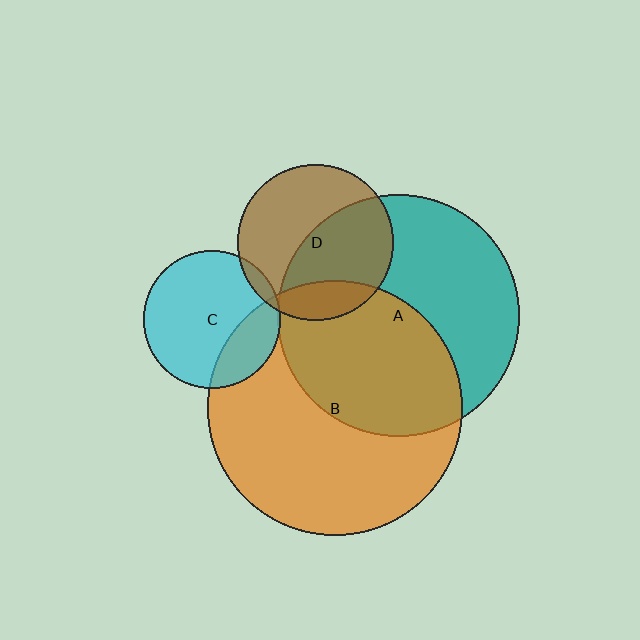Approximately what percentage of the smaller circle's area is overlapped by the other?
Approximately 45%.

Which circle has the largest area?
Circle B (orange).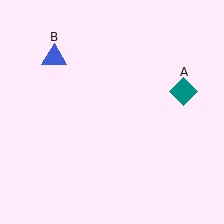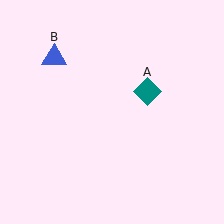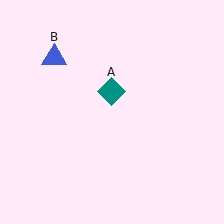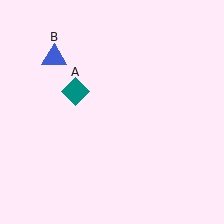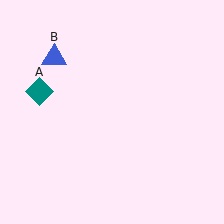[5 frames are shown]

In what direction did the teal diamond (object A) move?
The teal diamond (object A) moved left.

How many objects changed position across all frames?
1 object changed position: teal diamond (object A).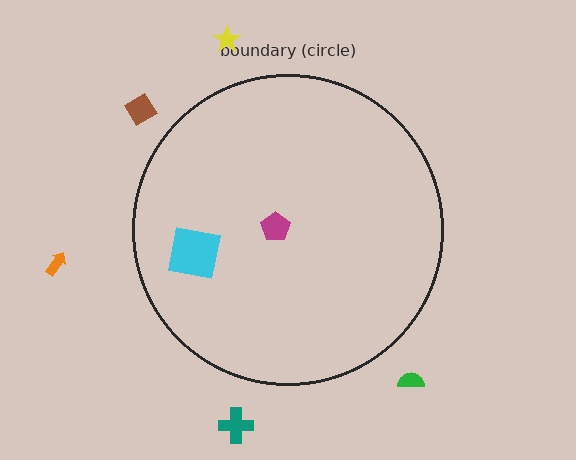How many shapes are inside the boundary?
2 inside, 5 outside.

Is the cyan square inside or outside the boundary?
Inside.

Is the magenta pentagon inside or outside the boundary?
Inside.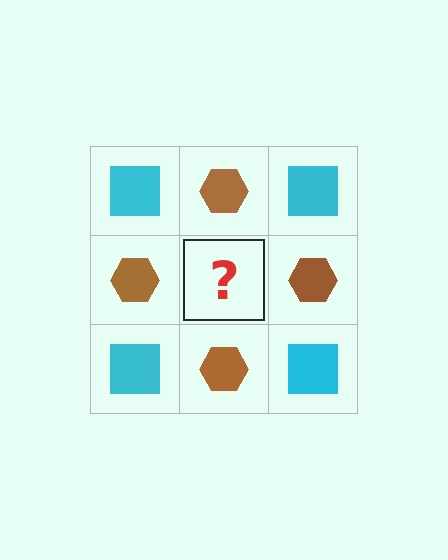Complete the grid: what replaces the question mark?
The question mark should be replaced with a cyan square.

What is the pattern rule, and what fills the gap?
The rule is that it alternates cyan square and brown hexagon in a checkerboard pattern. The gap should be filled with a cyan square.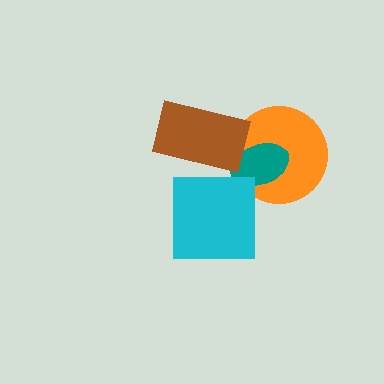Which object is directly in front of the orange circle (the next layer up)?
The teal ellipse is directly in front of the orange circle.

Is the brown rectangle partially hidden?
No, no other shape covers it.